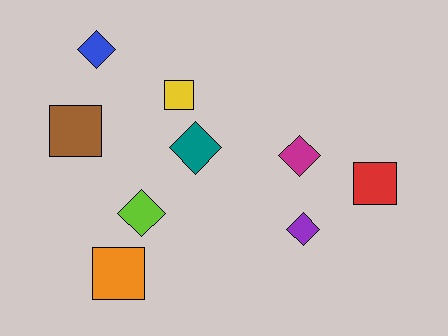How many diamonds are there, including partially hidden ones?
There are 5 diamonds.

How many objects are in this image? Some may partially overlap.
There are 9 objects.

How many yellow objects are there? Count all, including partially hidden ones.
There is 1 yellow object.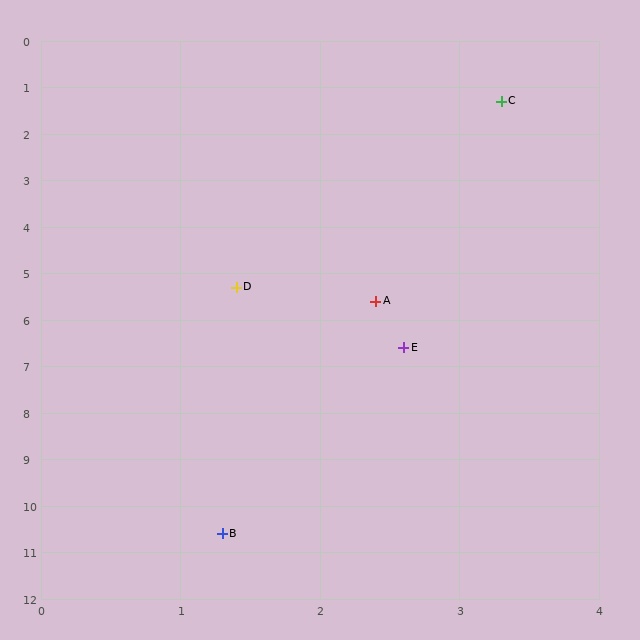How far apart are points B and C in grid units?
Points B and C are about 9.5 grid units apart.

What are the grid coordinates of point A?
Point A is at approximately (2.4, 5.6).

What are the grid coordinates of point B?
Point B is at approximately (1.3, 10.6).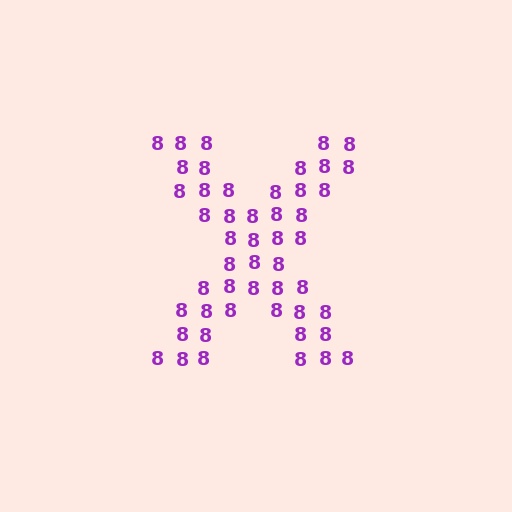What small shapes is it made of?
It is made of small digit 8's.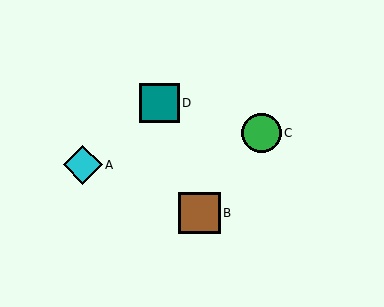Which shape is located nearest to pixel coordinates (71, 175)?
The cyan diamond (labeled A) at (83, 165) is nearest to that location.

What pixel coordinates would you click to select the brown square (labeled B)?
Click at (199, 213) to select the brown square B.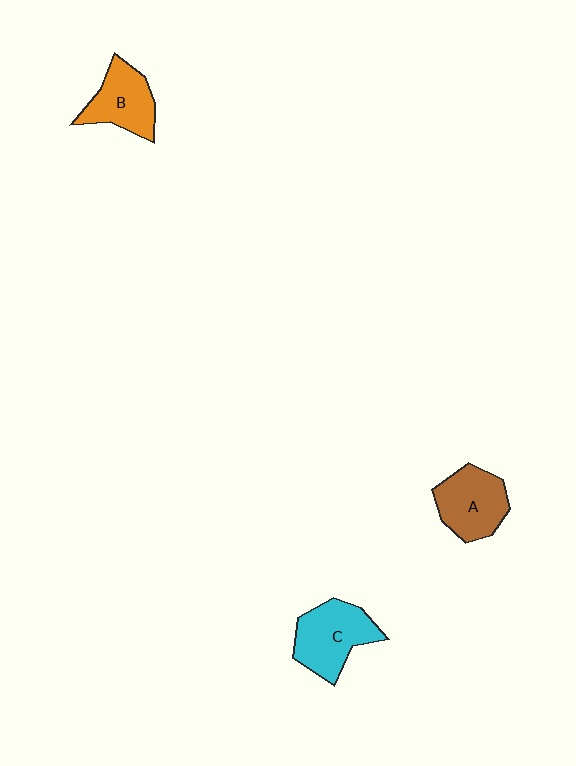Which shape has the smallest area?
Shape B (orange).